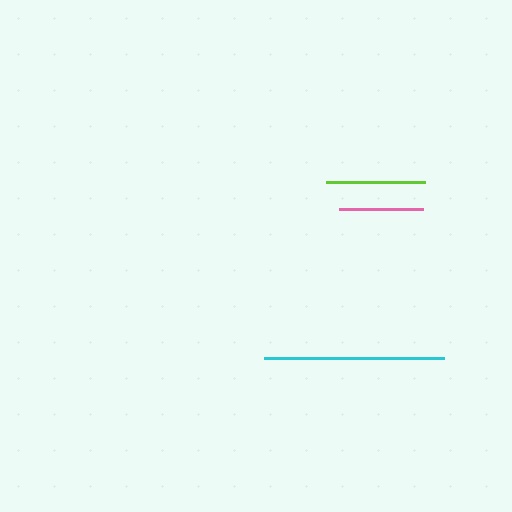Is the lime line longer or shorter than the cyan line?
The cyan line is longer than the lime line.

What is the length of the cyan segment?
The cyan segment is approximately 180 pixels long.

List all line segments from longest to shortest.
From longest to shortest: cyan, lime, pink.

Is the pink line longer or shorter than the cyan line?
The cyan line is longer than the pink line.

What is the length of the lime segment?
The lime segment is approximately 100 pixels long.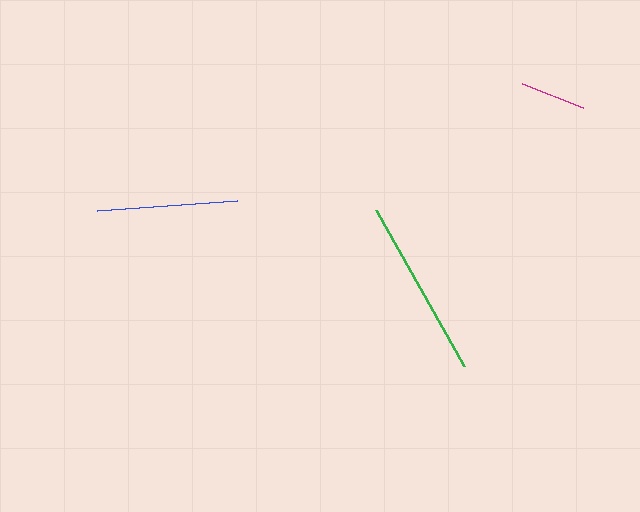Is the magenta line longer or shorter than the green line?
The green line is longer than the magenta line.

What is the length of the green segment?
The green segment is approximately 179 pixels long.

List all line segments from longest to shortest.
From longest to shortest: green, blue, magenta.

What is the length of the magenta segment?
The magenta segment is approximately 66 pixels long.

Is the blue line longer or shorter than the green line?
The green line is longer than the blue line.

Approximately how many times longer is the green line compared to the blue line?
The green line is approximately 1.3 times the length of the blue line.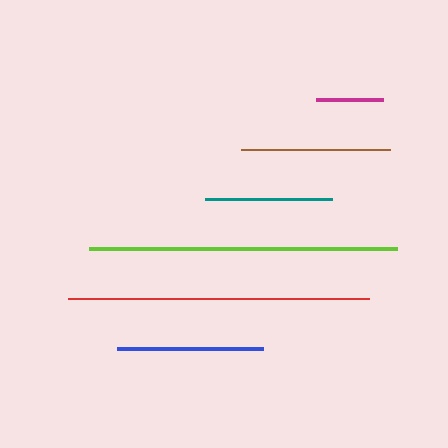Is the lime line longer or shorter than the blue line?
The lime line is longer than the blue line.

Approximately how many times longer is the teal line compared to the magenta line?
The teal line is approximately 1.9 times the length of the magenta line.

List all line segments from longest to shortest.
From longest to shortest: lime, red, brown, blue, teal, magenta.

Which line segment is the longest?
The lime line is the longest at approximately 307 pixels.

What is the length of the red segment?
The red segment is approximately 301 pixels long.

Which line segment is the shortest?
The magenta line is the shortest at approximately 67 pixels.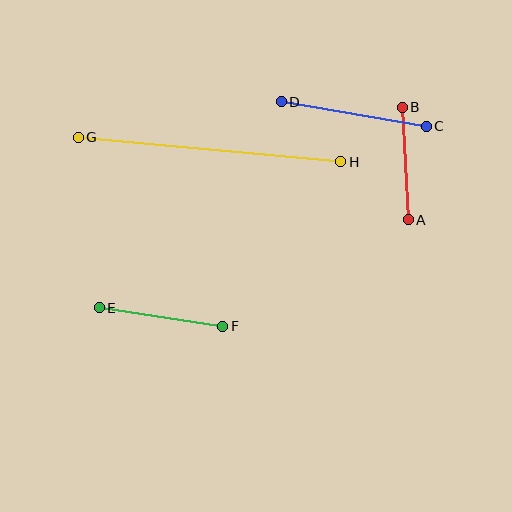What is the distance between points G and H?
The distance is approximately 264 pixels.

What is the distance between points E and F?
The distance is approximately 125 pixels.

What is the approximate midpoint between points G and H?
The midpoint is at approximately (209, 150) pixels.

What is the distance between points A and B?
The distance is approximately 112 pixels.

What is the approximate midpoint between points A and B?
The midpoint is at approximately (405, 164) pixels.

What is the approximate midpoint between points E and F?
The midpoint is at approximately (161, 317) pixels.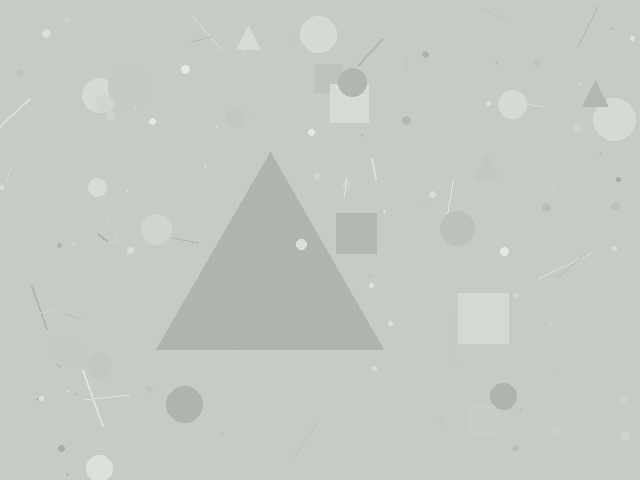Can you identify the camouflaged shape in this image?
The camouflaged shape is a triangle.